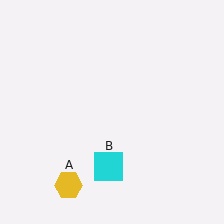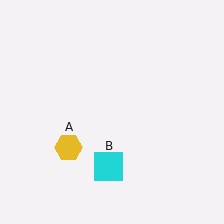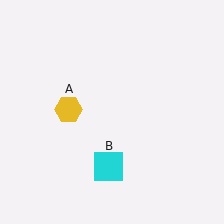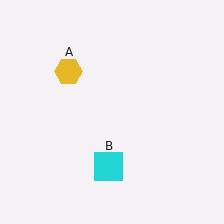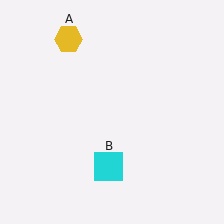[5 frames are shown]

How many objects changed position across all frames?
1 object changed position: yellow hexagon (object A).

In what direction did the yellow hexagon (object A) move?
The yellow hexagon (object A) moved up.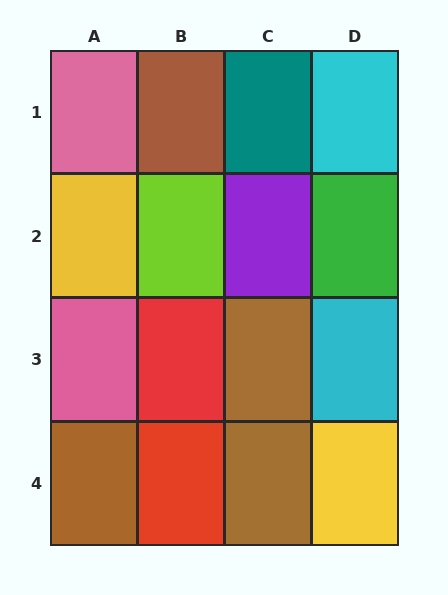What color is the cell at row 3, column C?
Brown.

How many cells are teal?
1 cell is teal.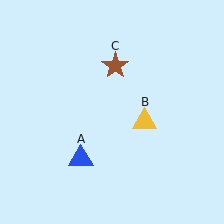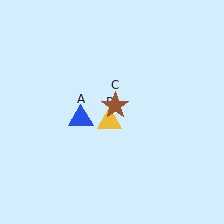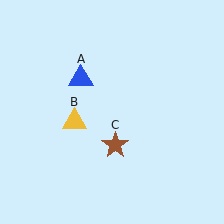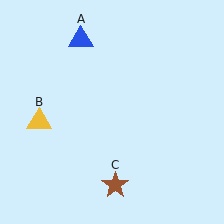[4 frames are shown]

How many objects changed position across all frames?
3 objects changed position: blue triangle (object A), yellow triangle (object B), brown star (object C).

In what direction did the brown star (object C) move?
The brown star (object C) moved down.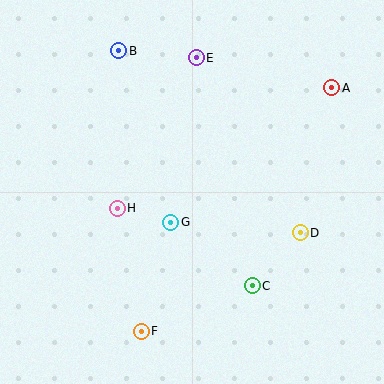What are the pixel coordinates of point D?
Point D is at (300, 233).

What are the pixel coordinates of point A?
Point A is at (332, 88).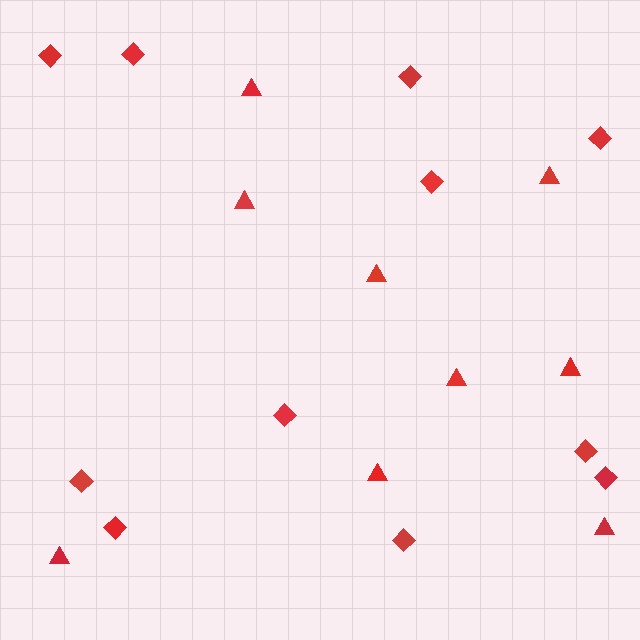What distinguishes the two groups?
There are 2 groups: one group of triangles (9) and one group of diamonds (11).